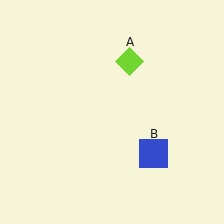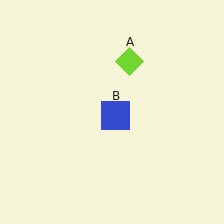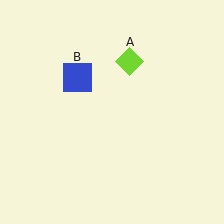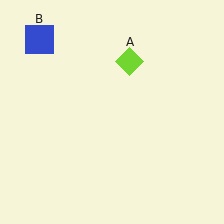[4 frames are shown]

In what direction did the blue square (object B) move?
The blue square (object B) moved up and to the left.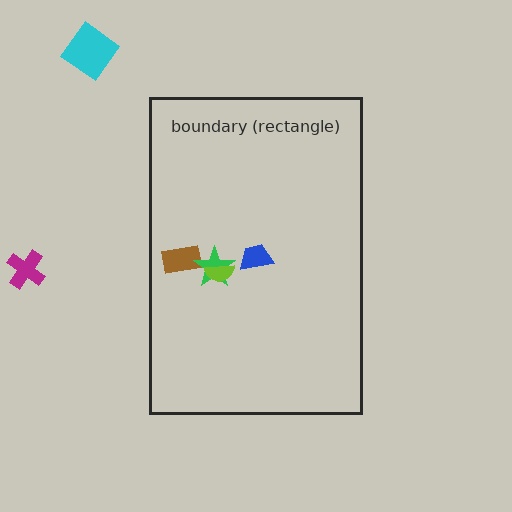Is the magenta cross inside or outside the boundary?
Outside.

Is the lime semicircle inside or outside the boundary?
Inside.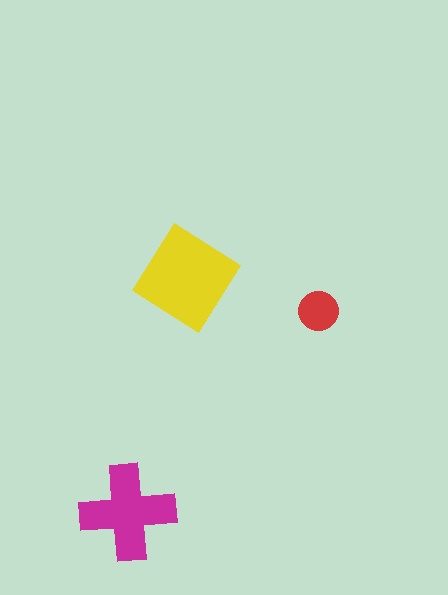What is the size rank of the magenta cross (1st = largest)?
2nd.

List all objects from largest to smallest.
The yellow diamond, the magenta cross, the red circle.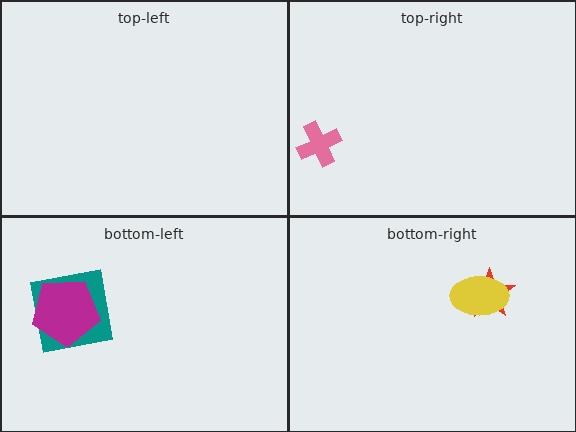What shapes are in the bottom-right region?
The red star, the yellow ellipse.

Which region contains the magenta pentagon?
The bottom-left region.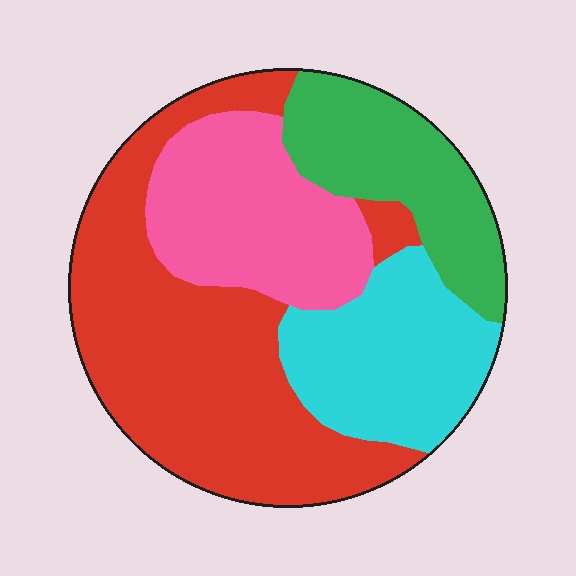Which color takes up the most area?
Red, at roughly 40%.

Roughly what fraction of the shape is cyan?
Cyan covers about 20% of the shape.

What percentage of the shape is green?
Green takes up less than a quarter of the shape.